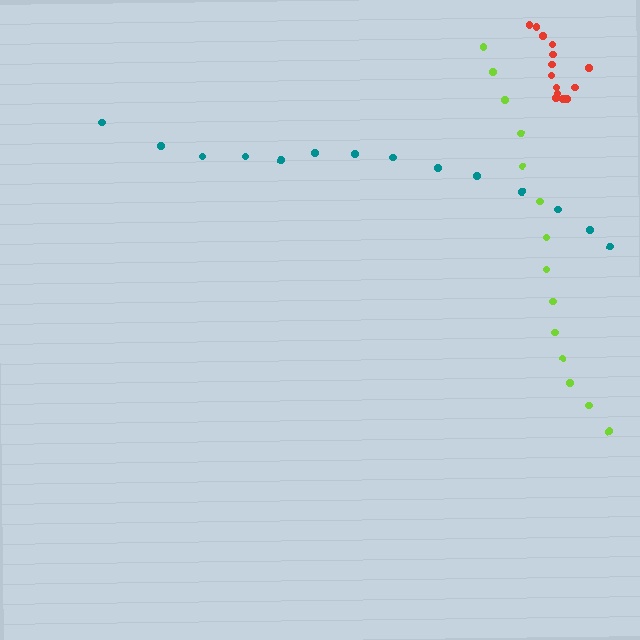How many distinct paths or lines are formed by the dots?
There are 3 distinct paths.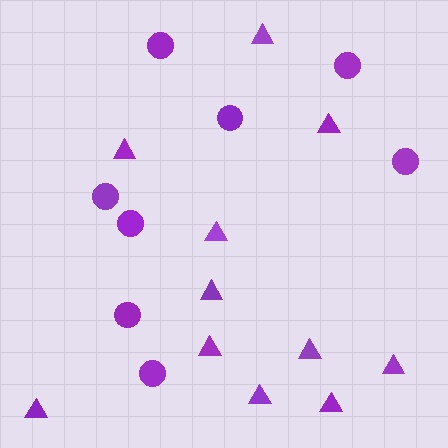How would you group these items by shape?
There are 2 groups: one group of circles (8) and one group of triangles (11).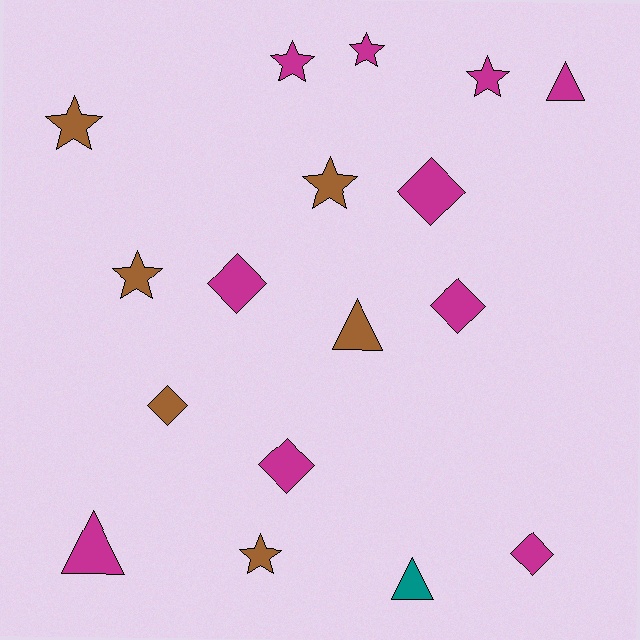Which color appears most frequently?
Magenta, with 10 objects.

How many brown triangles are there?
There is 1 brown triangle.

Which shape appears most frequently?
Star, with 7 objects.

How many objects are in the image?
There are 17 objects.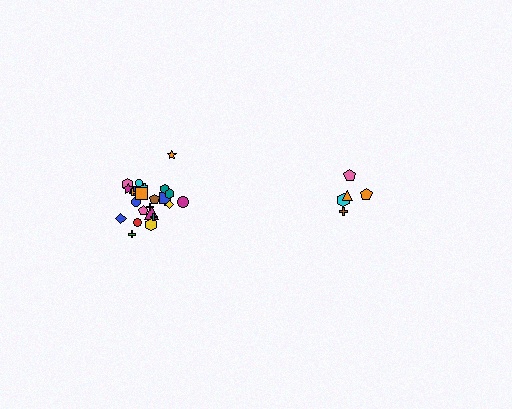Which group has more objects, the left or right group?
The left group.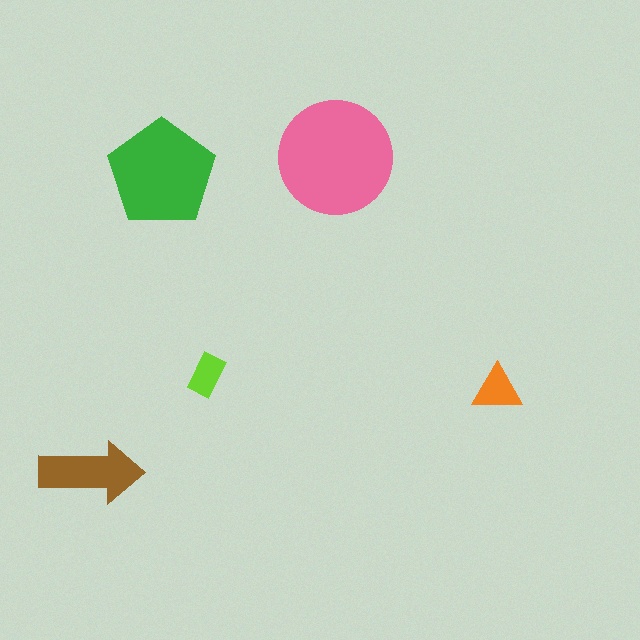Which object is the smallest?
The lime rectangle.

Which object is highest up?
The pink circle is topmost.